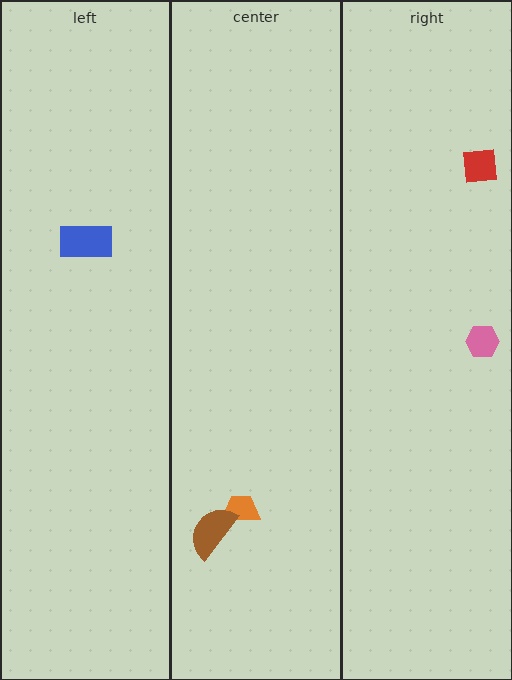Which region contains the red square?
The right region.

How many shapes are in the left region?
1.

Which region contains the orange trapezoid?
The center region.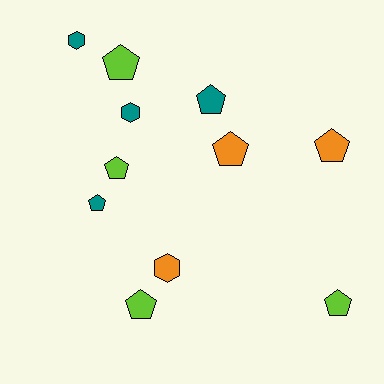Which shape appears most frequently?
Pentagon, with 8 objects.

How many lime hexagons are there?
There are no lime hexagons.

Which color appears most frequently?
Teal, with 4 objects.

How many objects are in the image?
There are 11 objects.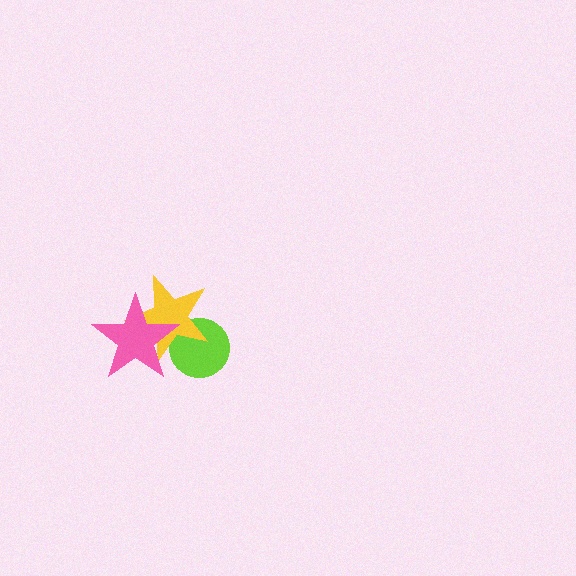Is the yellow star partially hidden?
Yes, it is partially covered by another shape.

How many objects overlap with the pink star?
2 objects overlap with the pink star.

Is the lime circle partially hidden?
Yes, it is partially covered by another shape.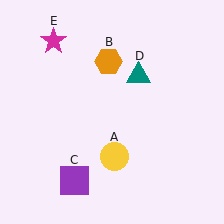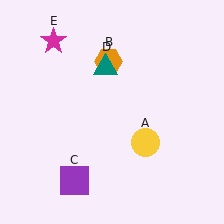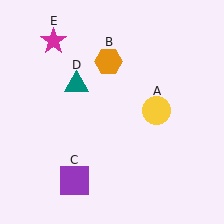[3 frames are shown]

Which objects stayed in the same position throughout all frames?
Orange hexagon (object B) and purple square (object C) and magenta star (object E) remained stationary.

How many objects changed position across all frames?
2 objects changed position: yellow circle (object A), teal triangle (object D).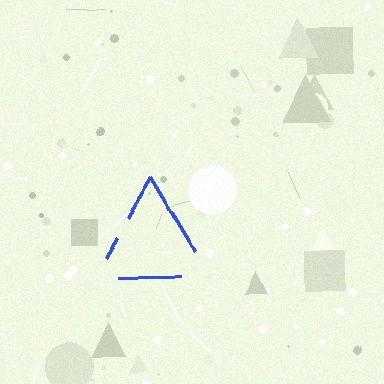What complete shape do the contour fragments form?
The contour fragments form a triangle.